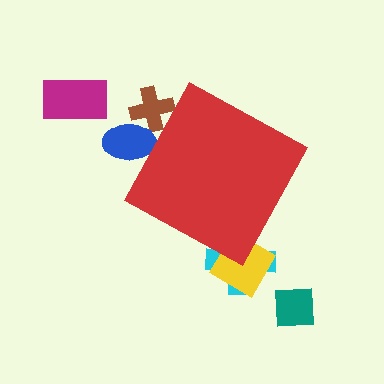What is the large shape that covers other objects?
A red diamond.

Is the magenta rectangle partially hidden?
No, the magenta rectangle is fully visible.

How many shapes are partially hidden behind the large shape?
4 shapes are partially hidden.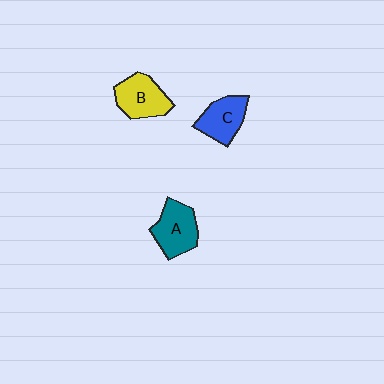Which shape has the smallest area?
Shape C (blue).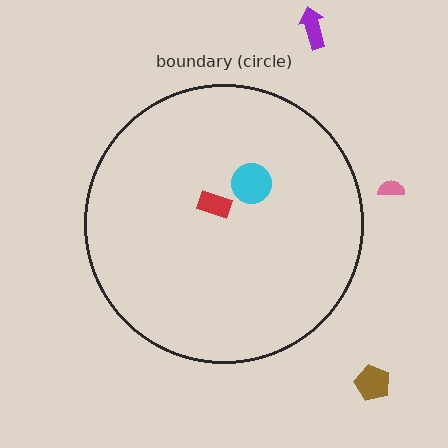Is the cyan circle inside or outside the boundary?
Inside.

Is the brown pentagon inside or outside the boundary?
Outside.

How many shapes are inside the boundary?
2 inside, 3 outside.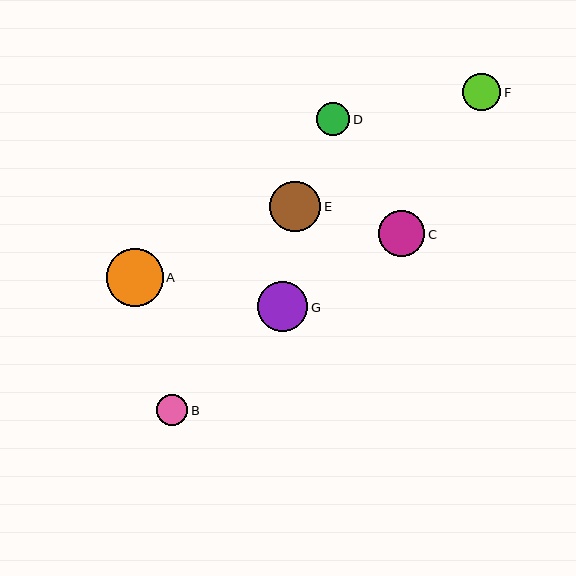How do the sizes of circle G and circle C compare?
Circle G and circle C are approximately the same size.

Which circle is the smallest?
Circle B is the smallest with a size of approximately 31 pixels.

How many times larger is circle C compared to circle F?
Circle C is approximately 1.2 times the size of circle F.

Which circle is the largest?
Circle A is the largest with a size of approximately 57 pixels.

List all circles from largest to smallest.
From largest to smallest: A, E, G, C, F, D, B.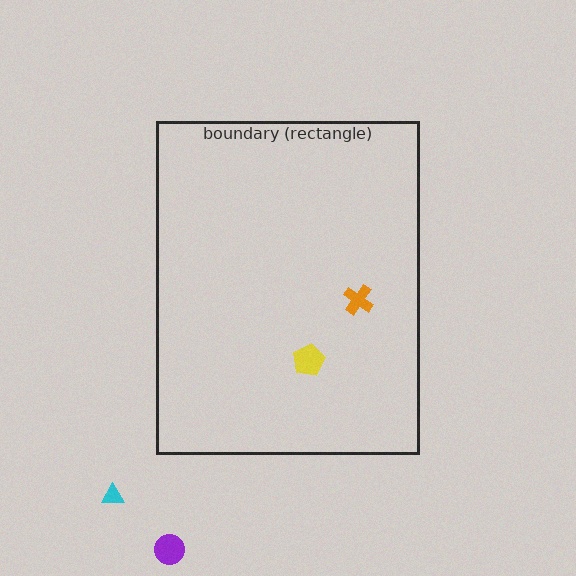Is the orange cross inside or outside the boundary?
Inside.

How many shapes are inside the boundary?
2 inside, 2 outside.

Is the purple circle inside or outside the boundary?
Outside.